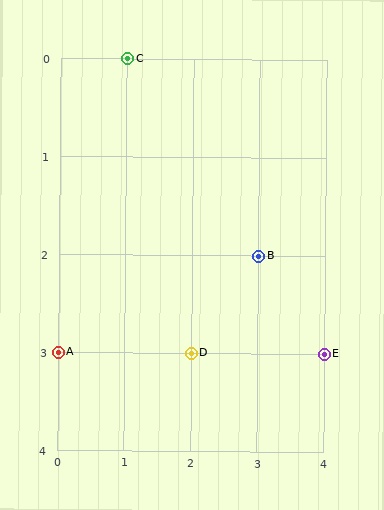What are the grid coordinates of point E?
Point E is at grid coordinates (4, 3).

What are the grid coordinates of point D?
Point D is at grid coordinates (2, 3).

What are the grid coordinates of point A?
Point A is at grid coordinates (0, 3).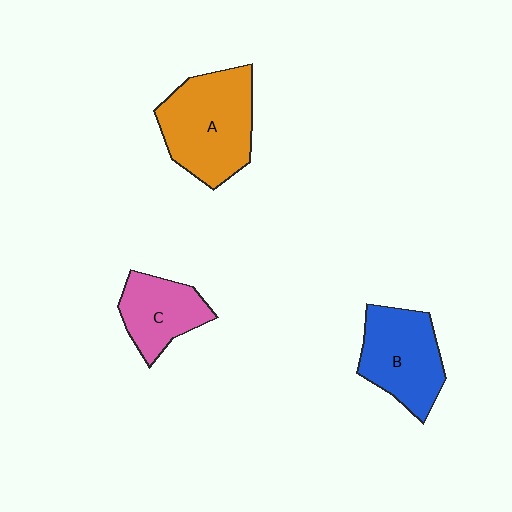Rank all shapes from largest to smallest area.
From largest to smallest: A (orange), B (blue), C (pink).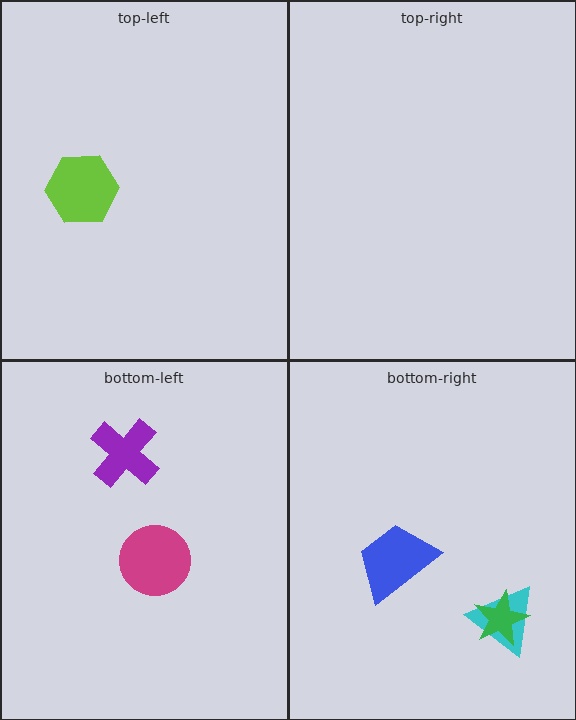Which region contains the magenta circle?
The bottom-left region.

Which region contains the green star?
The bottom-right region.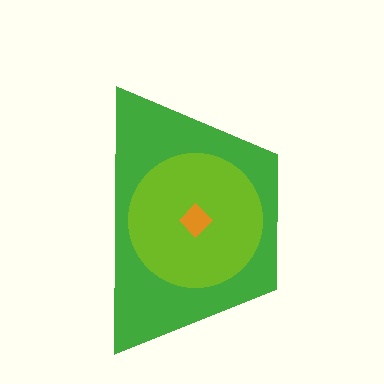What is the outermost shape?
The green trapezoid.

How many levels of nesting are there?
3.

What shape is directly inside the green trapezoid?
The lime circle.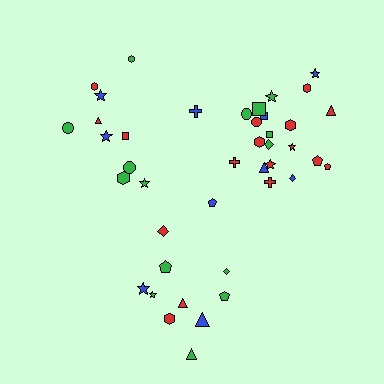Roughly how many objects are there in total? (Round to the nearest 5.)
Roughly 40 objects in total.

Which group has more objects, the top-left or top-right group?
The top-right group.